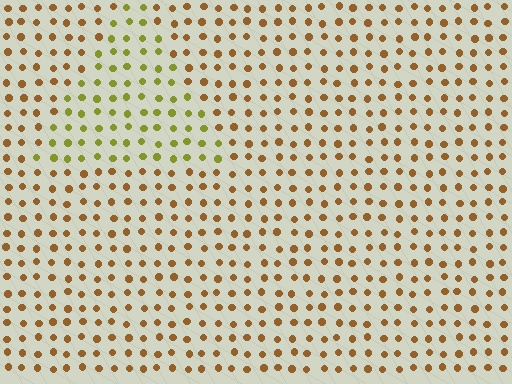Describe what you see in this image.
The image is filled with small brown elements in a uniform arrangement. A triangle-shaped region is visible where the elements are tinted to a slightly different hue, forming a subtle color boundary.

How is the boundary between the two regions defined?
The boundary is defined purely by a slight shift in hue (about 38 degrees). Spacing, size, and orientation are identical on both sides.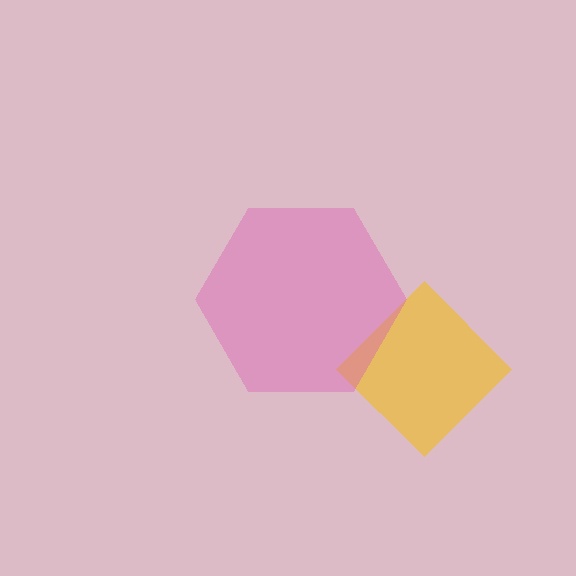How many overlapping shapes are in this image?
There are 2 overlapping shapes in the image.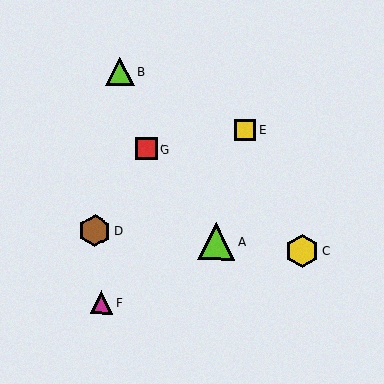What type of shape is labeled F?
Shape F is a magenta triangle.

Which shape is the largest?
The lime triangle (labeled A) is the largest.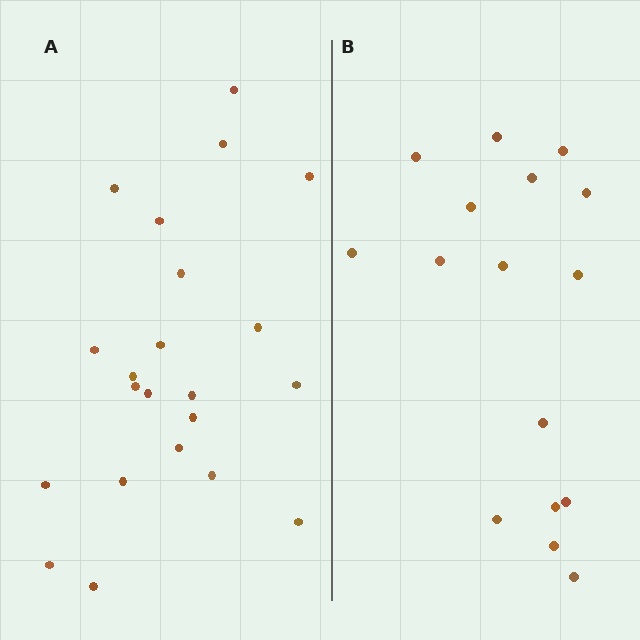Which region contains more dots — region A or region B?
Region A (the left region) has more dots.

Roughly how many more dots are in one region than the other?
Region A has about 6 more dots than region B.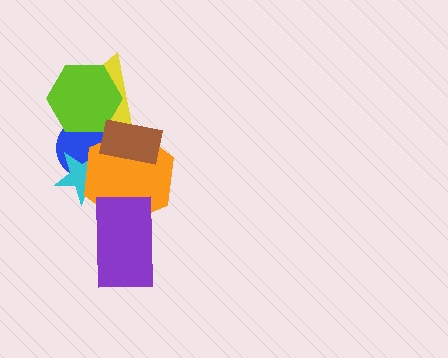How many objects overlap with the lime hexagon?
2 objects overlap with the lime hexagon.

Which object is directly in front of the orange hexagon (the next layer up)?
The yellow triangle is directly in front of the orange hexagon.